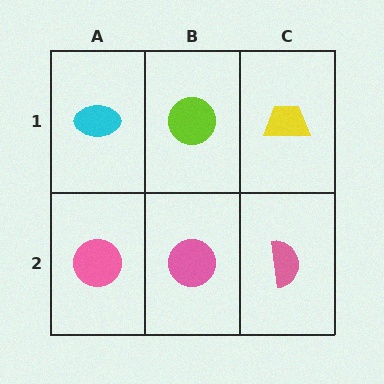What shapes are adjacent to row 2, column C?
A yellow trapezoid (row 1, column C), a pink circle (row 2, column B).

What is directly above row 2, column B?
A lime circle.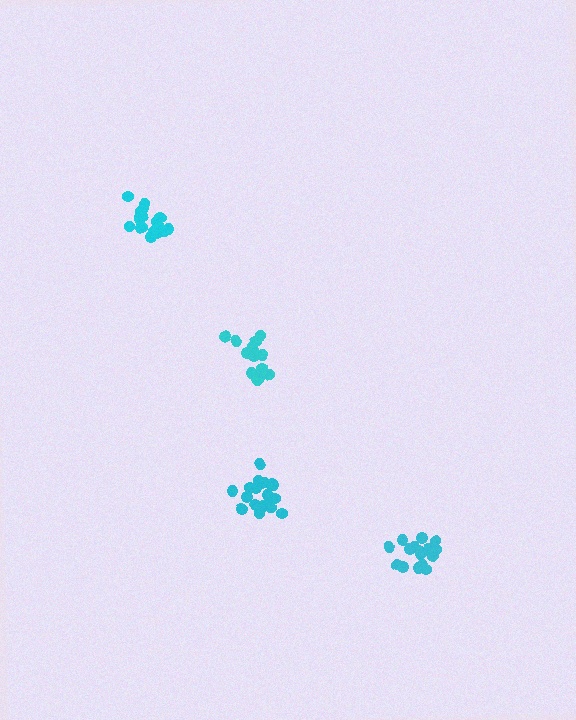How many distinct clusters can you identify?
There are 4 distinct clusters.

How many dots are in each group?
Group 1: 17 dots, Group 2: 20 dots, Group 3: 17 dots, Group 4: 16 dots (70 total).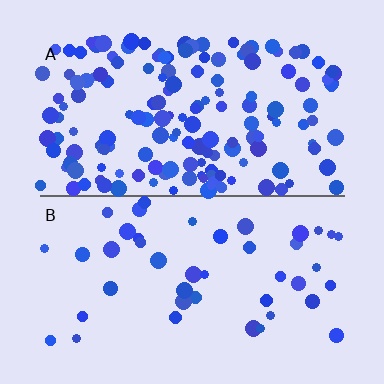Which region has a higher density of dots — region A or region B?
A (the top).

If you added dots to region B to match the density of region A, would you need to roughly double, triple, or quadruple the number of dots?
Approximately quadruple.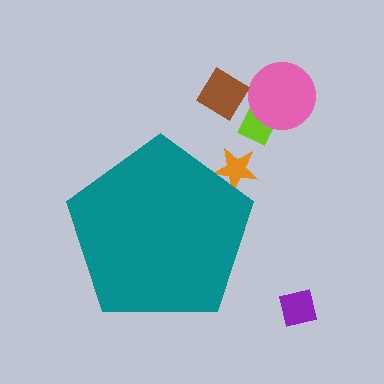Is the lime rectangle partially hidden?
No, the lime rectangle is fully visible.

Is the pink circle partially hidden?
No, the pink circle is fully visible.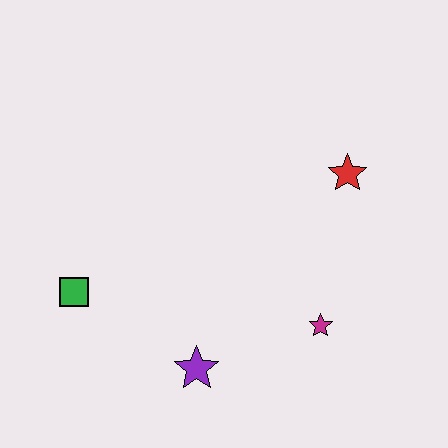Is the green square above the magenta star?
Yes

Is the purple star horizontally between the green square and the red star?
Yes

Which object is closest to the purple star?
The magenta star is closest to the purple star.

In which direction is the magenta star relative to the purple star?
The magenta star is to the right of the purple star.